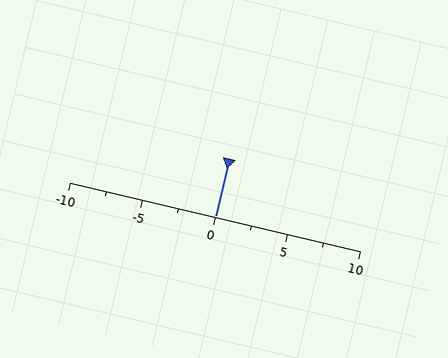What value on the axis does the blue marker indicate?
The marker indicates approximately 0.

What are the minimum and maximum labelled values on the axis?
The axis runs from -10 to 10.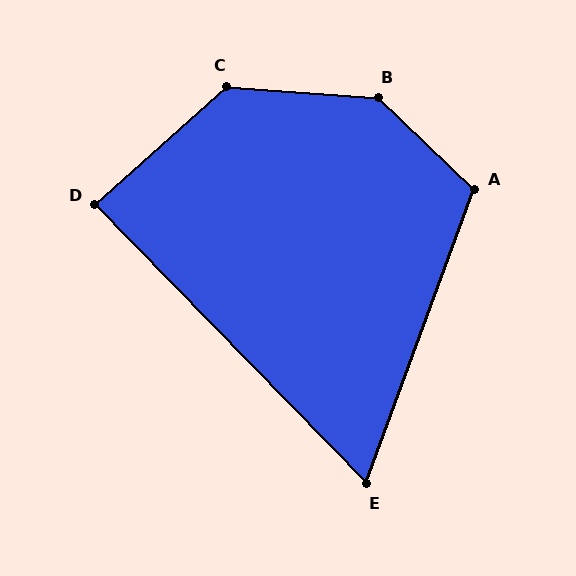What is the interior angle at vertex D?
Approximately 88 degrees (approximately right).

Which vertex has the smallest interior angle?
E, at approximately 64 degrees.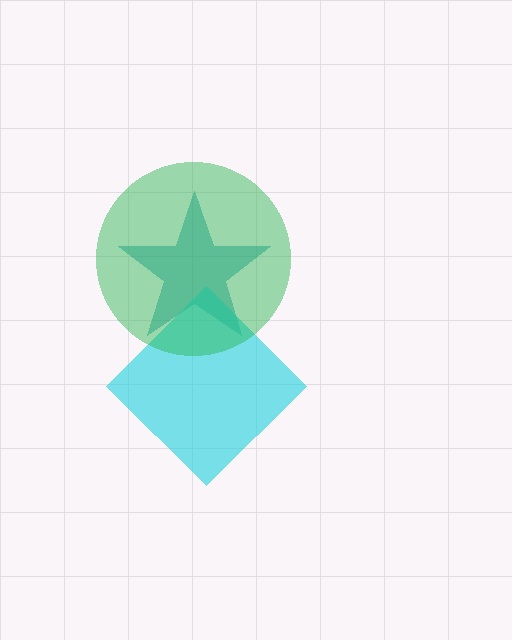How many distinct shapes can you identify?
There are 3 distinct shapes: a teal star, a cyan diamond, a green circle.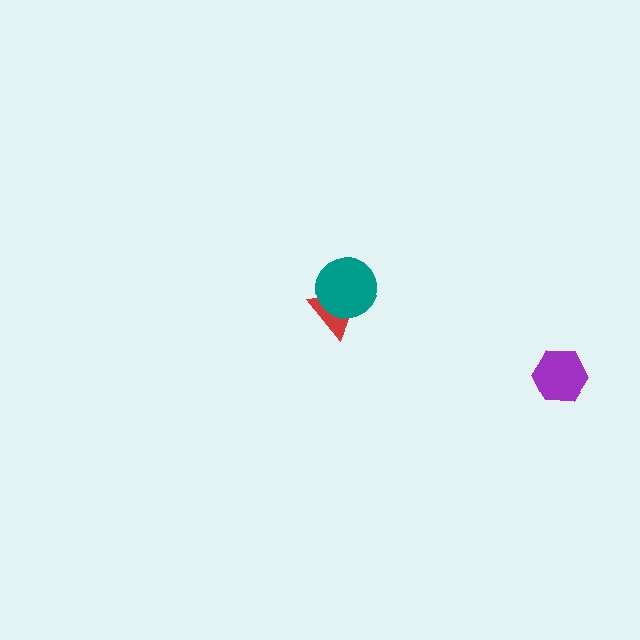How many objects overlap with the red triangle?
1 object overlaps with the red triangle.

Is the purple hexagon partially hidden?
No, no other shape covers it.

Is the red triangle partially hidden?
Yes, it is partially covered by another shape.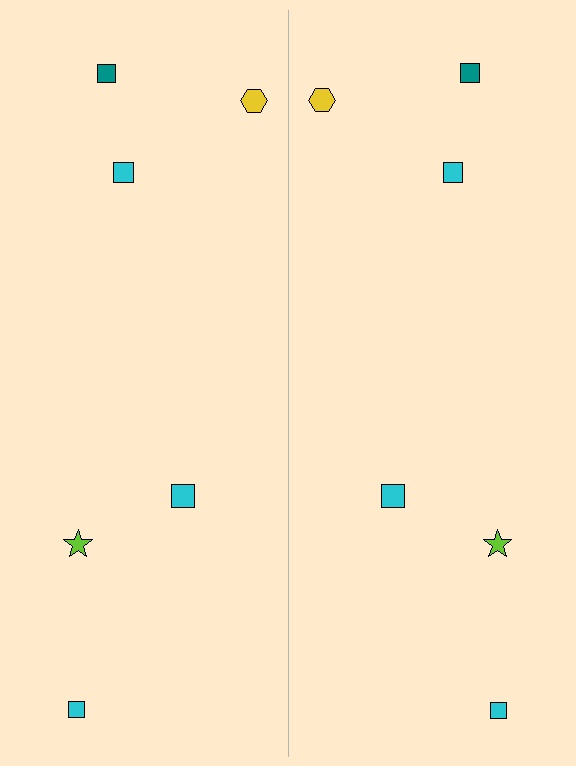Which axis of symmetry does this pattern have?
The pattern has a vertical axis of symmetry running through the center of the image.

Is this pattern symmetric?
Yes, this pattern has bilateral (reflection) symmetry.